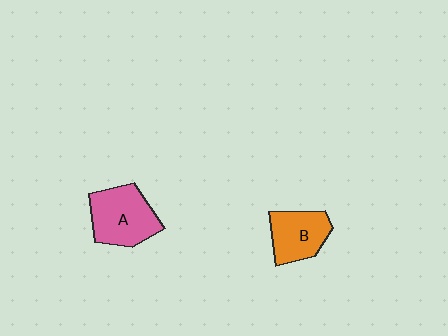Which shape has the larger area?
Shape A (pink).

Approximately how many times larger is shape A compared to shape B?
Approximately 1.3 times.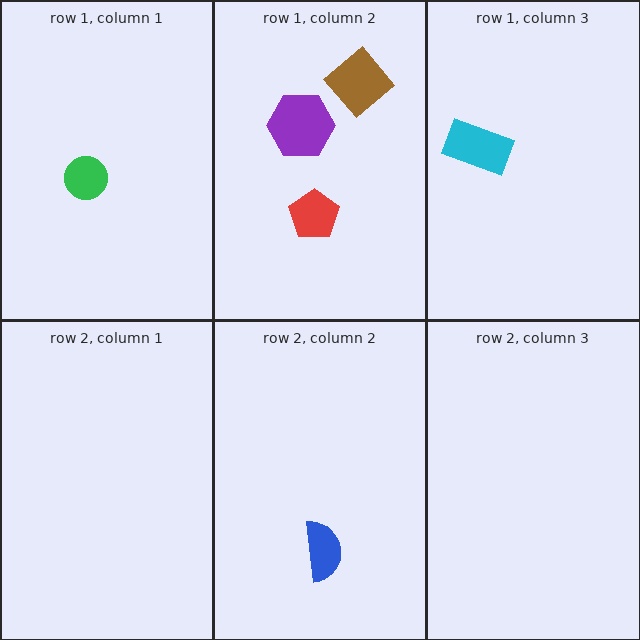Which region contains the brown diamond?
The row 1, column 2 region.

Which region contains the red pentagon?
The row 1, column 2 region.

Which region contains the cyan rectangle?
The row 1, column 3 region.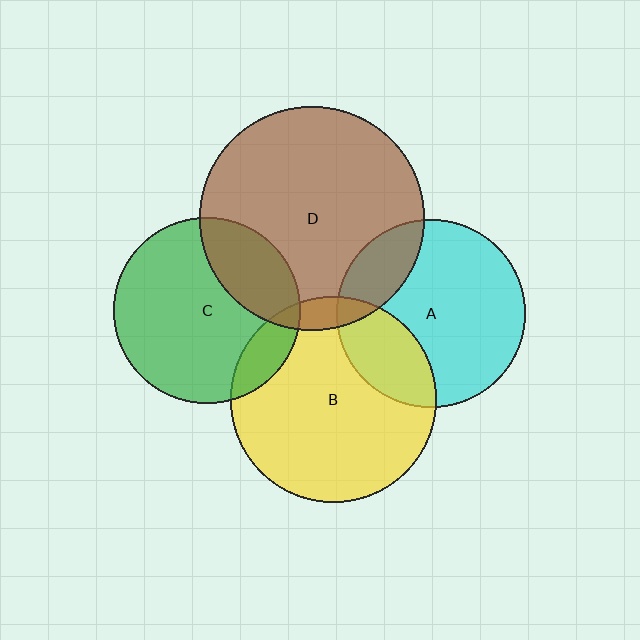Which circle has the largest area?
Circle D (brown).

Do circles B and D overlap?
Yes.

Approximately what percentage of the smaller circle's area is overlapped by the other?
Approximately 10%.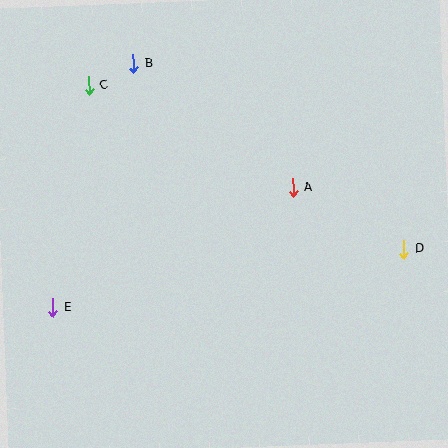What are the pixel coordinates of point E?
Point E is at (53, 307).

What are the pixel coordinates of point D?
Point D is at (404, 249).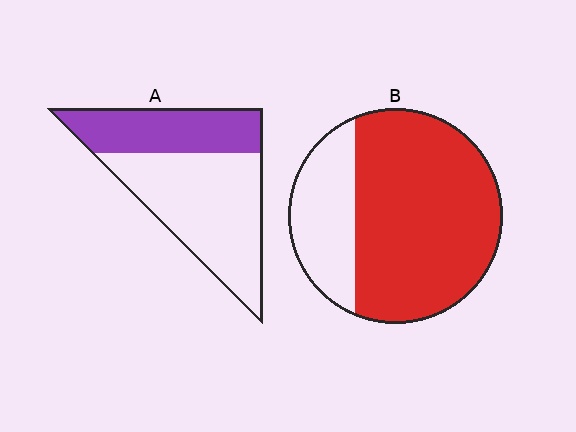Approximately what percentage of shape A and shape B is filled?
A is approximately 35% and B is approximately 75%.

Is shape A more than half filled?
No.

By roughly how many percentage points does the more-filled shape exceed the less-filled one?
By roughly 35 percentage points (B over A).